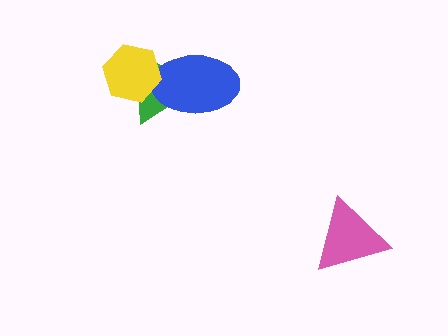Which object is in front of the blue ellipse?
The yellow hexagon is in front of the blue ellipse.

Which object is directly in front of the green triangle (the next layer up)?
The blue ellipse is directly in front of the green triangle.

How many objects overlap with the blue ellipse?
2 objects overlap with the blue ellipse.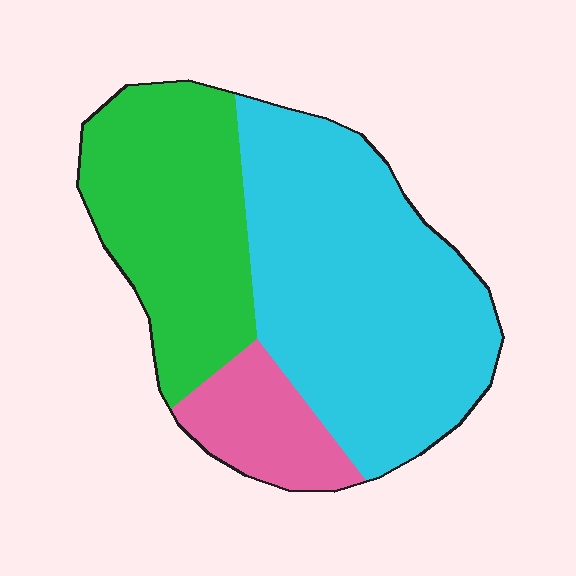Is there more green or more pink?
Green.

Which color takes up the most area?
Cyan, at roughly 55%.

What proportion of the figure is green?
Green takes up about one third (1/3) of the figure.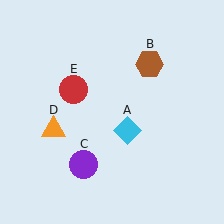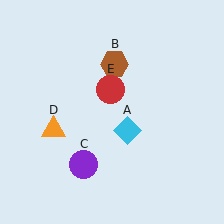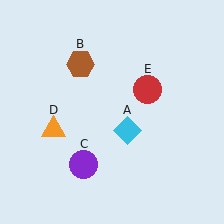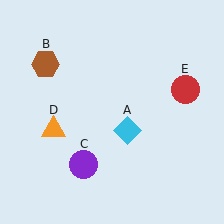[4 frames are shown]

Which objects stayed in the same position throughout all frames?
Cyan diamond (object A) and purple circle (object C) and orange triangle (object D) remained stationary.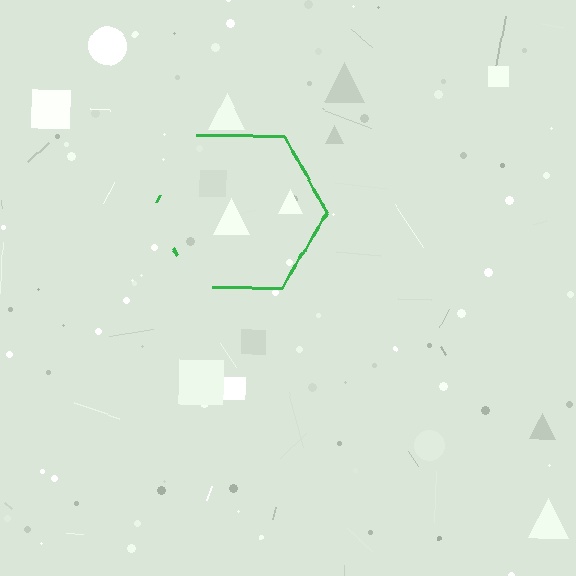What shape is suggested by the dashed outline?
The dashed outline suggests a hexagon.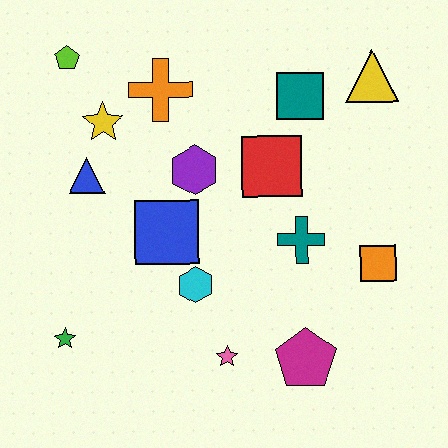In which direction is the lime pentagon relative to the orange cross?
The lime pentagon is to the left of the orange cross.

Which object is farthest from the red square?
The green star is farthest from the red square.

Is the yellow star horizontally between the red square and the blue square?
No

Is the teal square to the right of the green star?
Yes